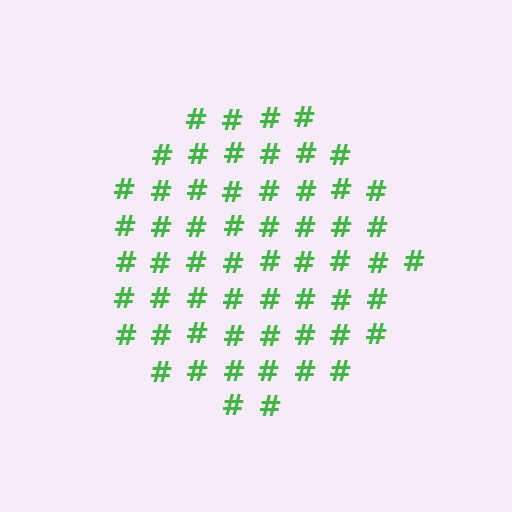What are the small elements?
The small elements are hash symbols.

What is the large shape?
The large shape is a circle.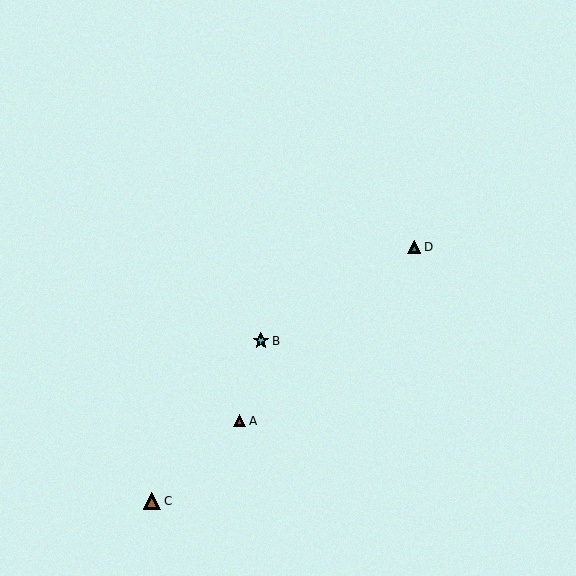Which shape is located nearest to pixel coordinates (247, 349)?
The cyan star (labeled B) at (261, 341) is nearest to that location.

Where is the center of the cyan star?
The center of the cyan star is at (261, 341).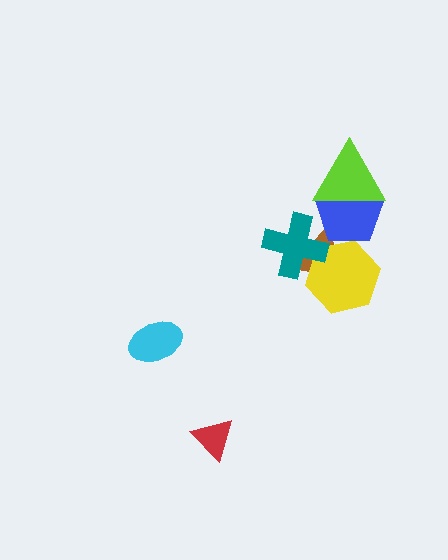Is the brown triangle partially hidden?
Yes, it is partially covered by another shape.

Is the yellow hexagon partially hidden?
Yes, it is partially covered by another shape.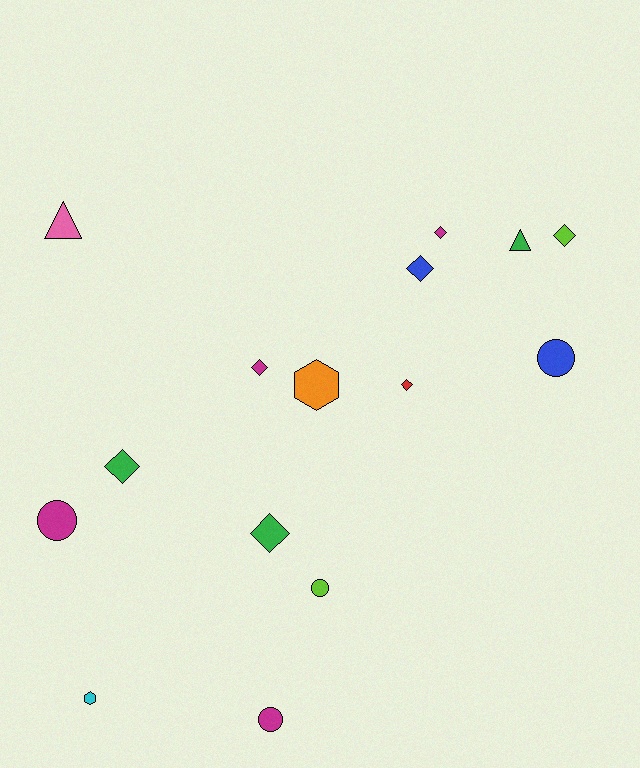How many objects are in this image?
There are 15 objects.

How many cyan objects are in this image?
There is 1 cyan object.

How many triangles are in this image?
There are 2 triangles.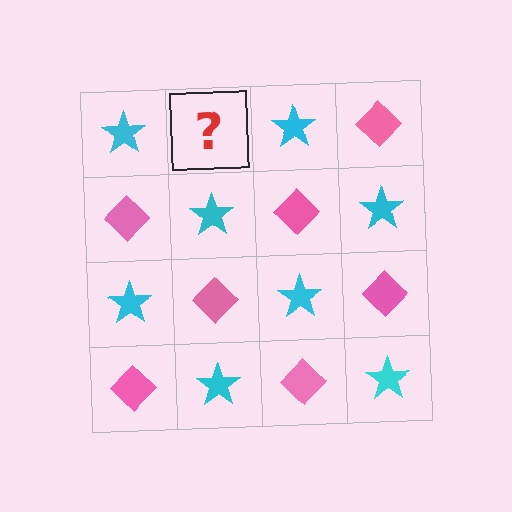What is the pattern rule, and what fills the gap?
The rule is that it alternates cyan star and pink diamond in a checkerboard pattern. The gap should be filled with a pink diamond.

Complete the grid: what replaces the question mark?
The question mark should be replaced with a pink diamond.